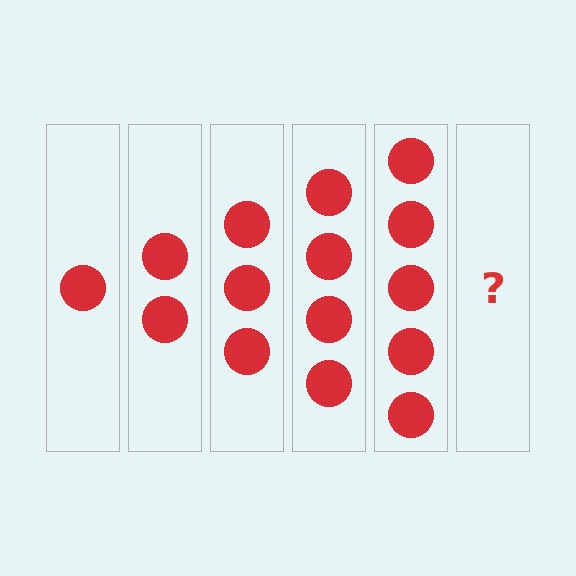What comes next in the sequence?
The next element should be 6 circles.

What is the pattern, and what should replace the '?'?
The pattern is that each step adds one more circle. The '?' should be 6 circles.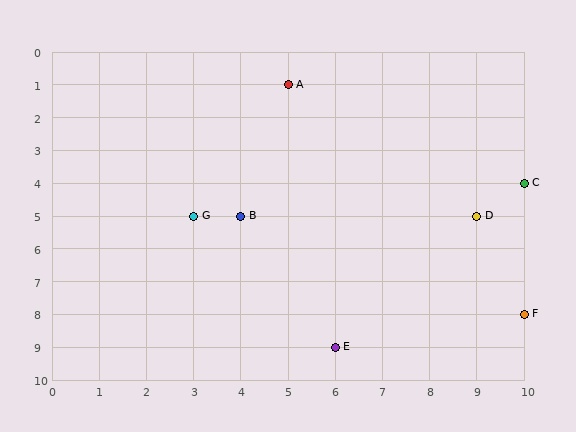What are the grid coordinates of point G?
Point G is at grid coordinates (3, 5).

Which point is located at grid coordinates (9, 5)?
Point D is at (9, 5).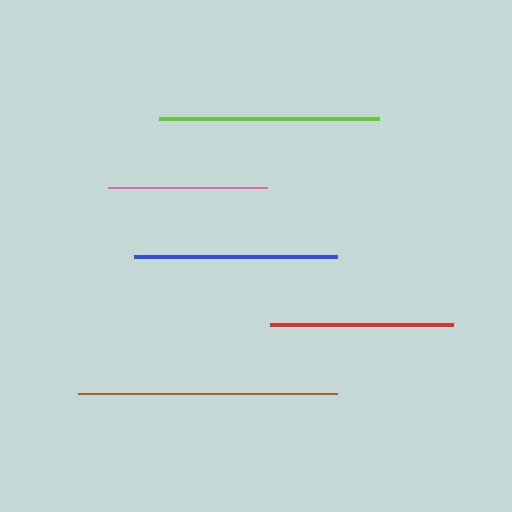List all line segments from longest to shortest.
From longest to shortest: brown, lime, blue, red, pink.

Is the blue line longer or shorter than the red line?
The blue line is longer than the red line.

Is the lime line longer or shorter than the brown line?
The brown line is longer than the lime line.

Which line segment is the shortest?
The pink line is the shortest at approximately 160 pixels.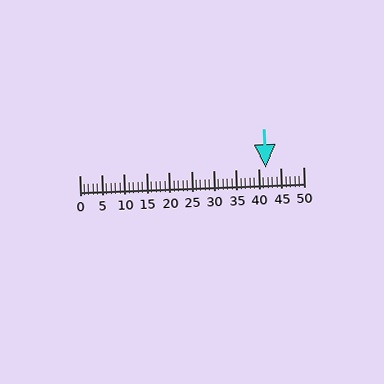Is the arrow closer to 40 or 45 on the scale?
The arrow is closer to 40.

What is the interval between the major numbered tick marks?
The major tick marks are spaced 5 units apart.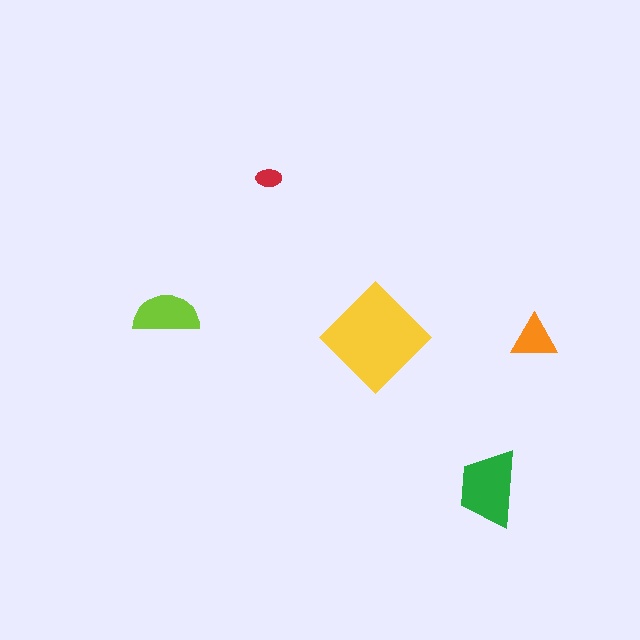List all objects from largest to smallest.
The yellow diamond, the green trapezoid, the lime semicircle, the orange triangle, the red ellipse.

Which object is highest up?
The red ellipse is topmost.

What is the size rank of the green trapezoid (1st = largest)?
2nd.